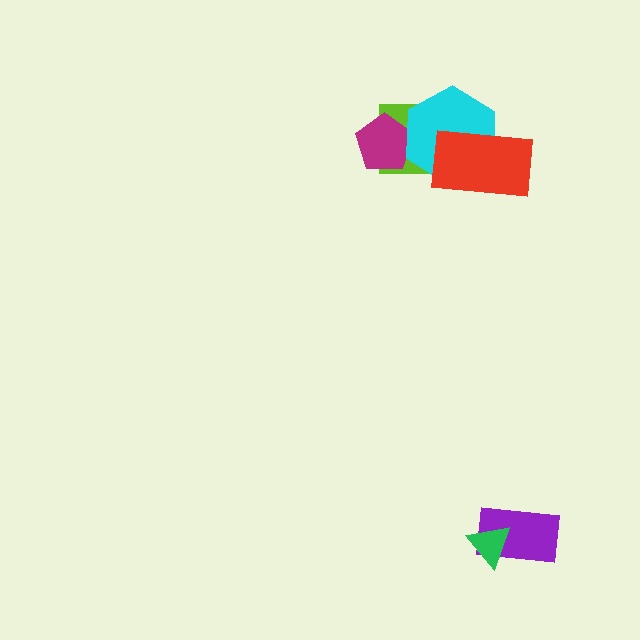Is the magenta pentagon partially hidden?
Yes, it is partially covered by another shape.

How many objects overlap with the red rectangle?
2 objects overlap with the red rectangle.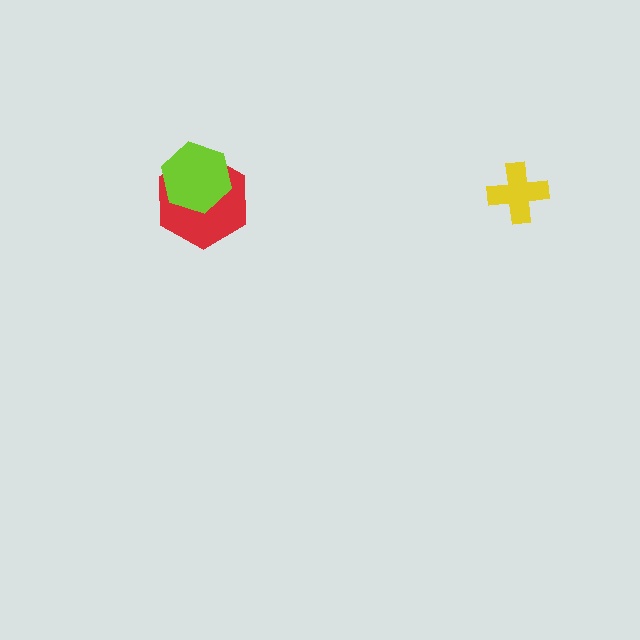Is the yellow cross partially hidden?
No, no other shape covers it.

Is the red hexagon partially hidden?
Yes, it is partially covered by another shape.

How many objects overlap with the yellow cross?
0 objects overlap with the yellow cross.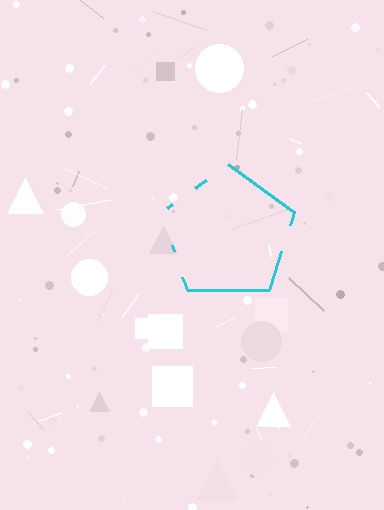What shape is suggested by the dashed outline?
The dashed outline suggests a pentagon.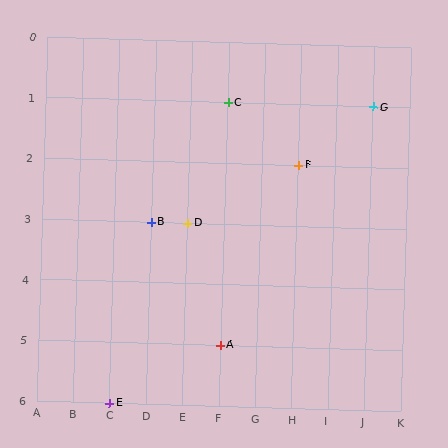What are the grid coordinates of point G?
Point G is at grid coordinates (J, 1).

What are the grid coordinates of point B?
Point B is at grid coordinates (D, 3).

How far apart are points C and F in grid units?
Points C and F are 2 columns and 1 row apart (about 2.2 grid units diagonally).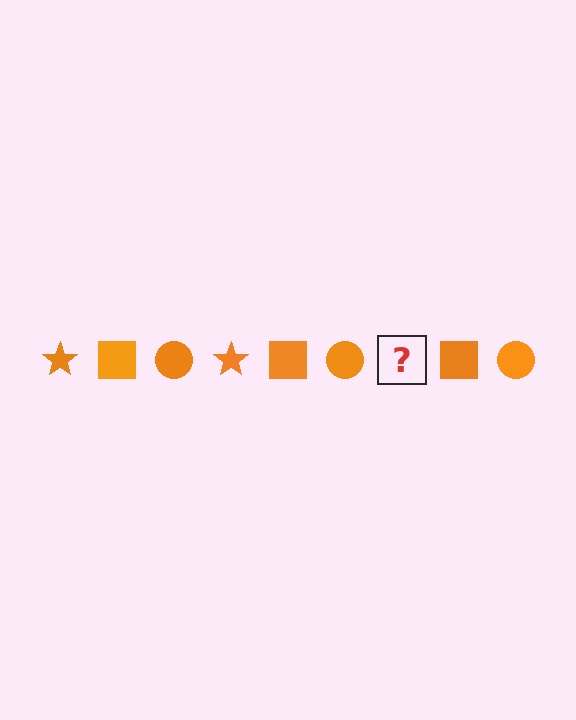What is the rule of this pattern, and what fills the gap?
The rule is that the pattern cycles through star, square, circle shapes in orange. The gap should be filled with an orange star.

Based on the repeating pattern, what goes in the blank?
The blank should be an orange star.